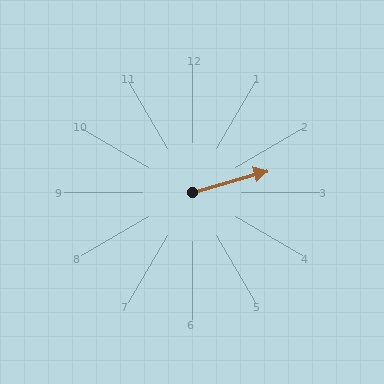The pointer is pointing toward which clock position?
Roughly 2 o'clock.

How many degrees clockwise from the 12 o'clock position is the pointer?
Approximately 74 degrees.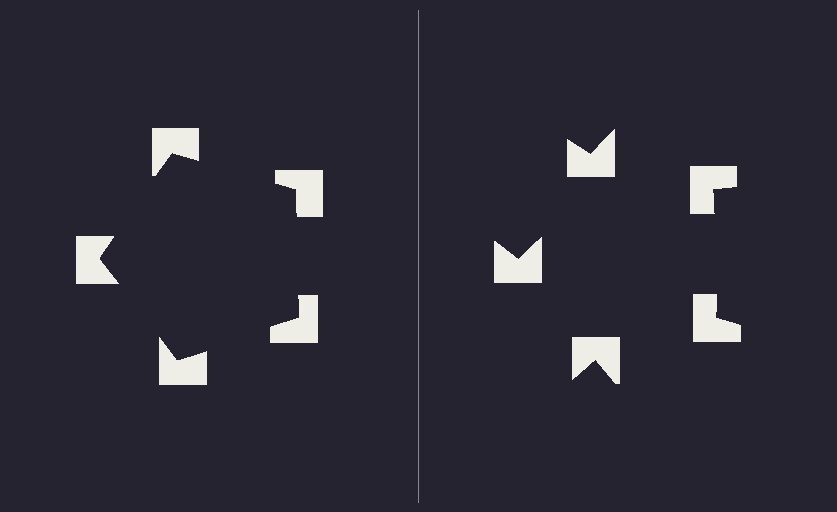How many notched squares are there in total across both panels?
10 — 5 on each side.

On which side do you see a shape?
An illusory pentagon appears on the left side. On the right side the wedge cuts are rotated, so no coherent shape forms.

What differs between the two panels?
The notched squares are positioned identically on both sides; only the wedge orientations differ. On the left they align to a pentagon; on the right they are misaligned.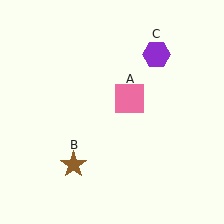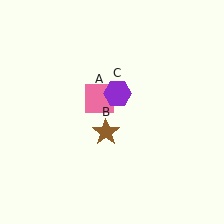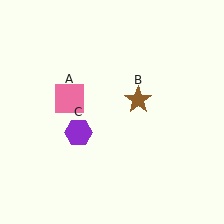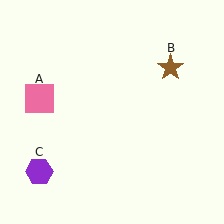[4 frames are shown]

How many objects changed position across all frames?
3 objects changed position: pink square (object A), brown star (object B), purple hexagon (object C).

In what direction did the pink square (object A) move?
The pink square (object A) moved left.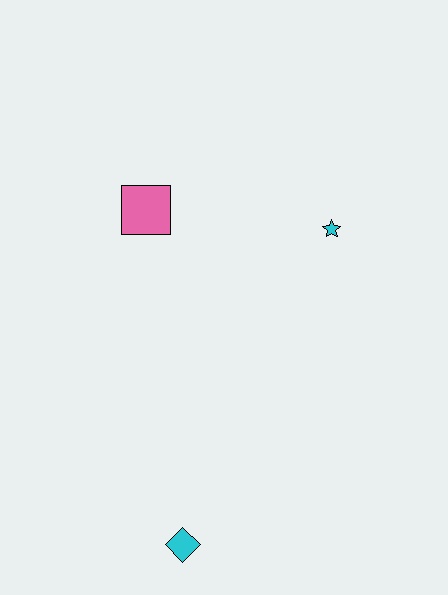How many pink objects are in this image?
There is 1 pink object.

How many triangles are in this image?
There are no triangles.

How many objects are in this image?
There are 3 objects.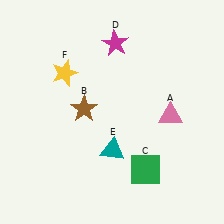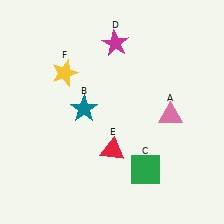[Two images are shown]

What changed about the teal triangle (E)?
In Image 1, E is teal. In Image 2, it changed to red.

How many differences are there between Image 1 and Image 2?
There are 2 differences between the two images.